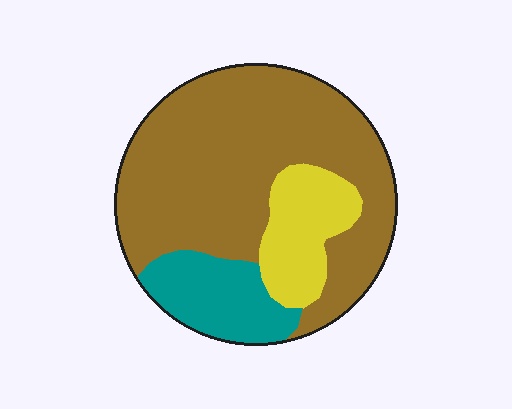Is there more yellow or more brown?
Brown.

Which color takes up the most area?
Brown, at roughly 70%.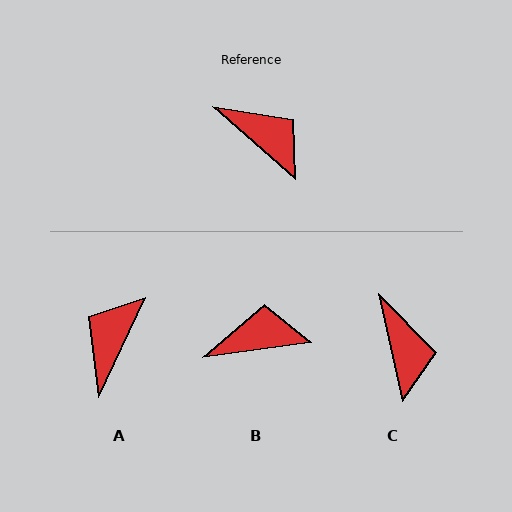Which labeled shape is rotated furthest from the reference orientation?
A, about 106 degrees away.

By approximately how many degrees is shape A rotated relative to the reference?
Approximately 106 degrees counter-clockwise.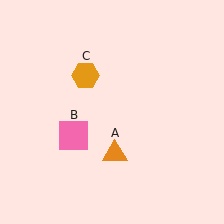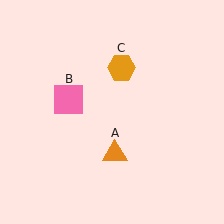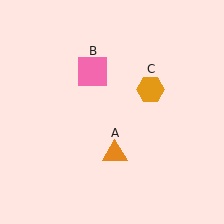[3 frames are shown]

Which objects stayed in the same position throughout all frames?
Orange triangle (object A) remained stationary.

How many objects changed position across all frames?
2 objects changed position: pink square (object B), orange hexagon (object C).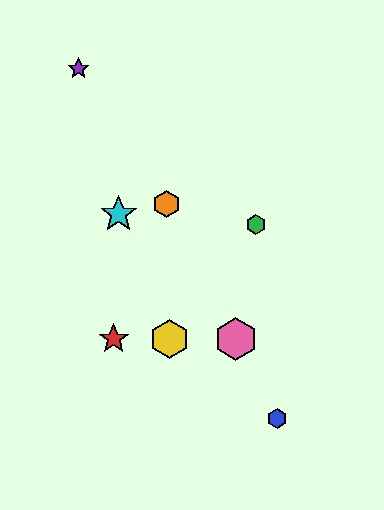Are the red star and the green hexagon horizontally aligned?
No, the red star is at y≈339 and the green hexagon is at y≈225.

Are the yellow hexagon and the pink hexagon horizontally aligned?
Yes, both are at y≈339.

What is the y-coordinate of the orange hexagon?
The orange hexagon is at y≈204.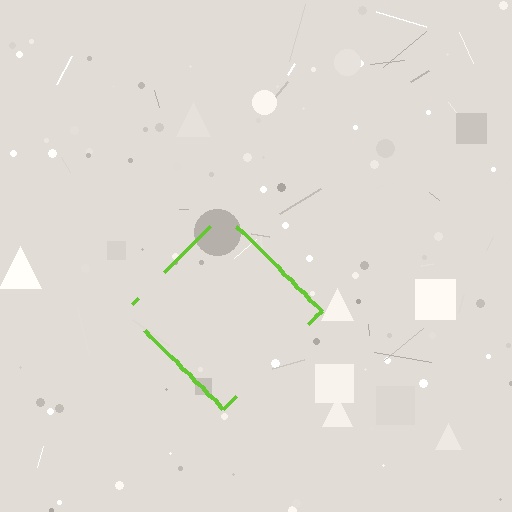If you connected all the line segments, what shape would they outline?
They would outline a diamond.